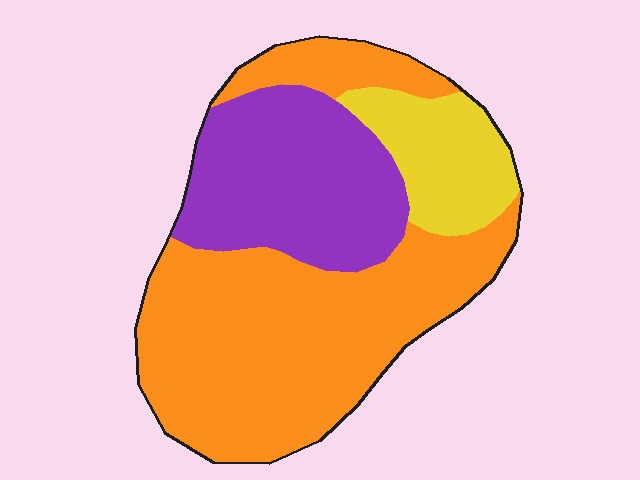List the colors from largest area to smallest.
From largest to smallest: orange, purple, yellow.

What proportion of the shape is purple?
Purple takes up between a sixth and a third of the shape.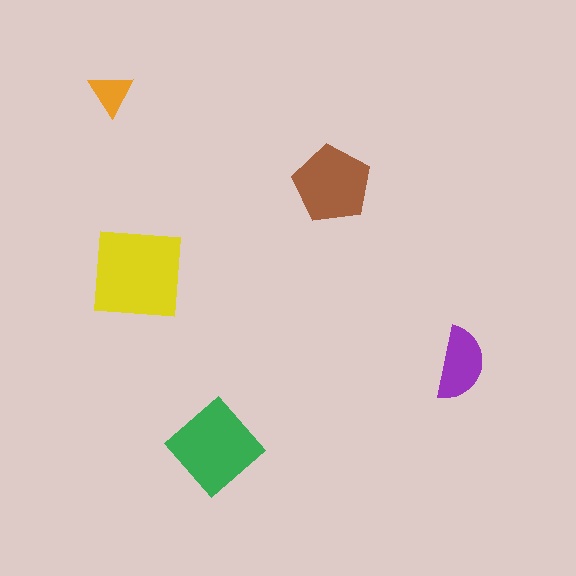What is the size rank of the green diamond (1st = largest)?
2nd.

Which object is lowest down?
The green diamond is bottommost.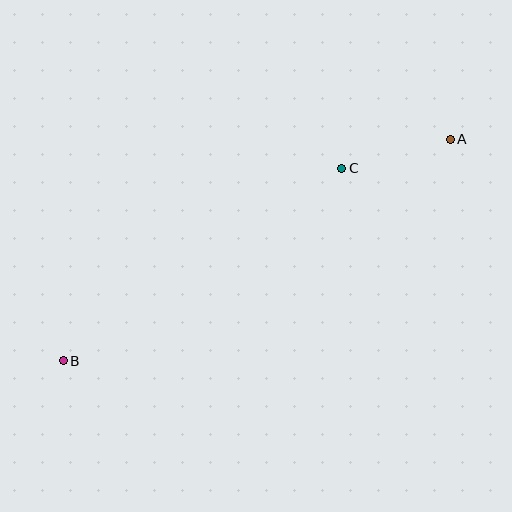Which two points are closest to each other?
Points A and C are closest to each other.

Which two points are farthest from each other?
Points A and B are farthest from each other.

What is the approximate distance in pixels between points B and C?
The distance between B and C is approximately 339 pixels.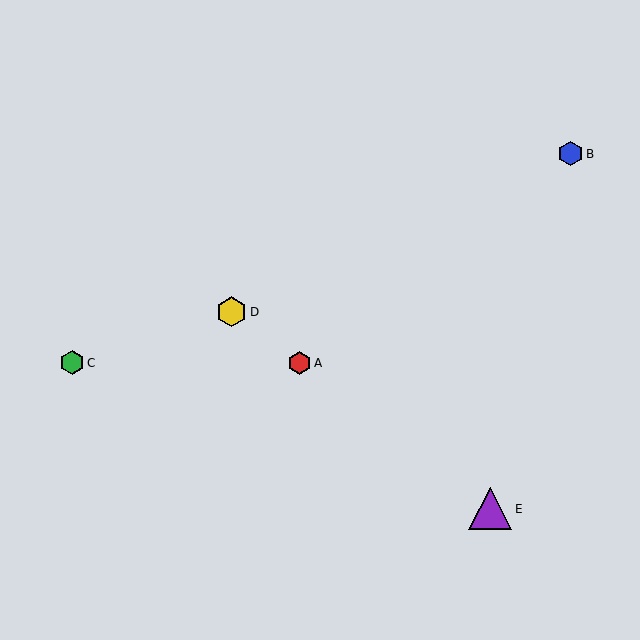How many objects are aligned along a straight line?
3 objects (A, D, E) are aligned along a straight line.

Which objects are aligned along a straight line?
Objects A, D, E are aligned along a straight line.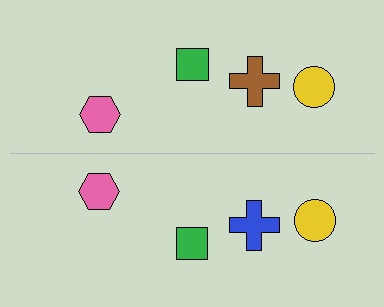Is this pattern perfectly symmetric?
No, the pattern is not perfectly symmetric. The blue cross on the bottom side breaks the symmetry — its mirror counterpart is brown.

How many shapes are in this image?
There are 8 shapes in this image.